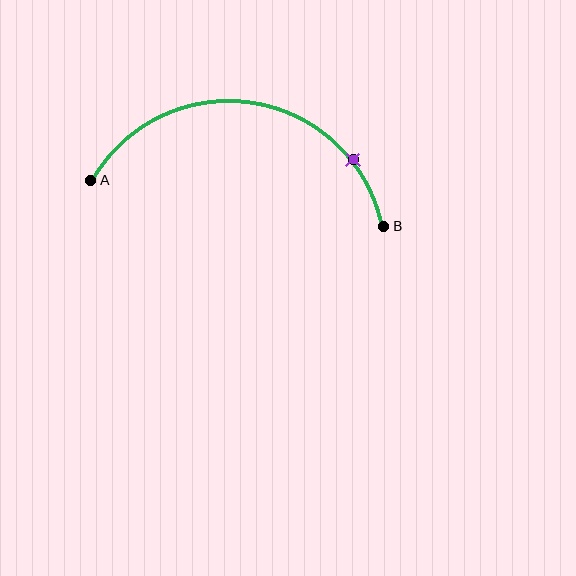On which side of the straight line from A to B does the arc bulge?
The arc bulges above the straight line connecting A and B.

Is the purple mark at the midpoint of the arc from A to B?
No. The purple mark lies on the arc but is closer to endpoint B. The arc midpoint would be at the point on the curve equidistant along the arc from both A and B.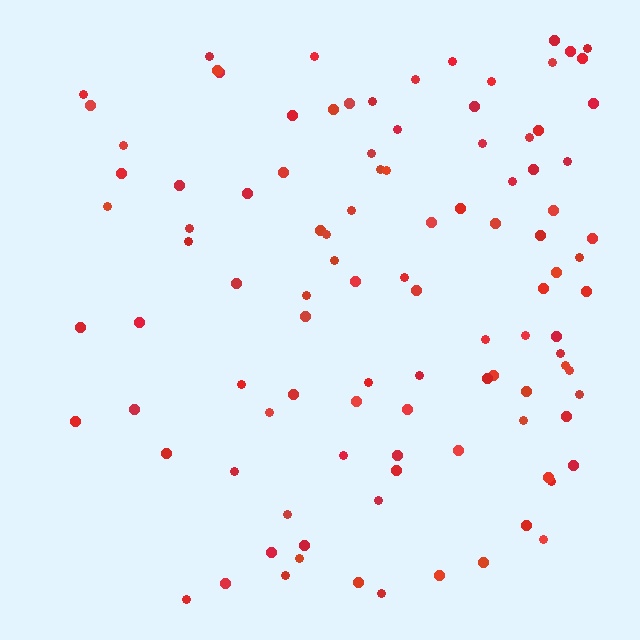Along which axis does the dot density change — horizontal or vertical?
Horizontal.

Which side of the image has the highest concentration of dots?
The right.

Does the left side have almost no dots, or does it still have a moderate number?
Still a moderate number, just noticeably fewer than the right.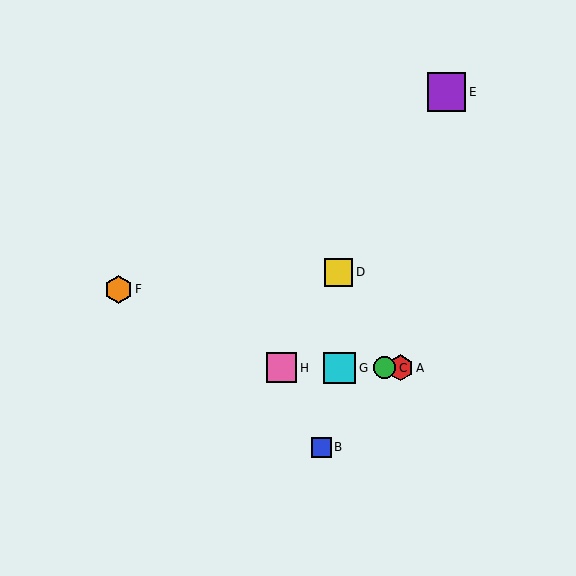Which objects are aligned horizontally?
Objects A, C, G, H are aligned horizontally.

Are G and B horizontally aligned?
No, G is at y≈368 and B is at y≈447.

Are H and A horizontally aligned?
Yes, both are at y≈368.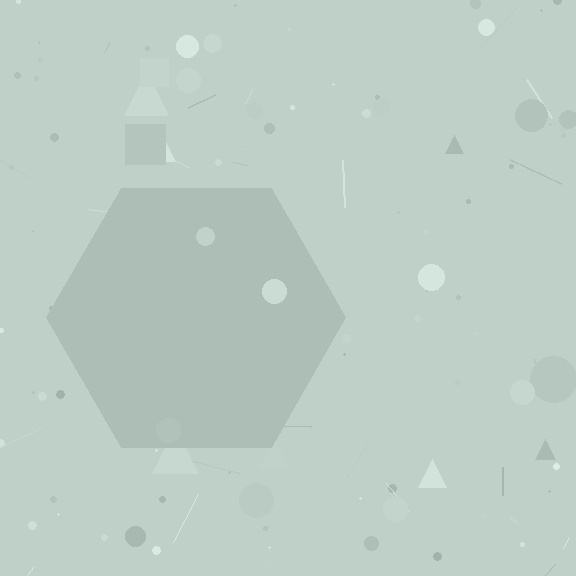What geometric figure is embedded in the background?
A hexagon is embedded in the background.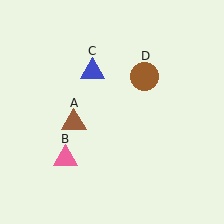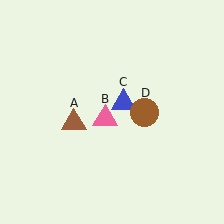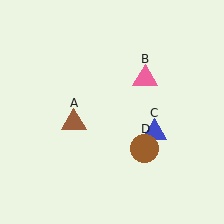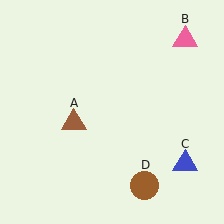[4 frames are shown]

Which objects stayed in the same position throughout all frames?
Brown triangle (object A) remained stationary.